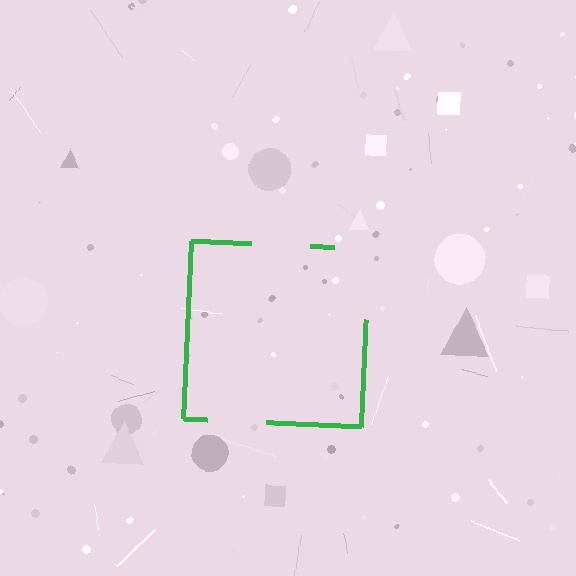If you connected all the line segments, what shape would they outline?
They would outline a square.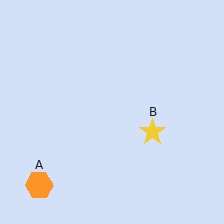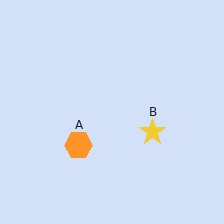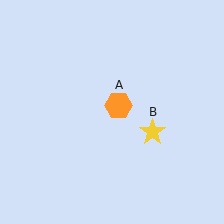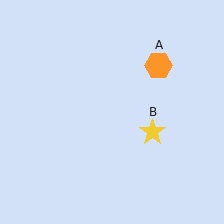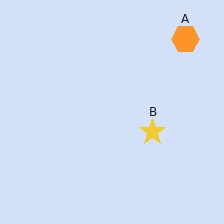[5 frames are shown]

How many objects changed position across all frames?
1 object changed position: orange hexagon (object A).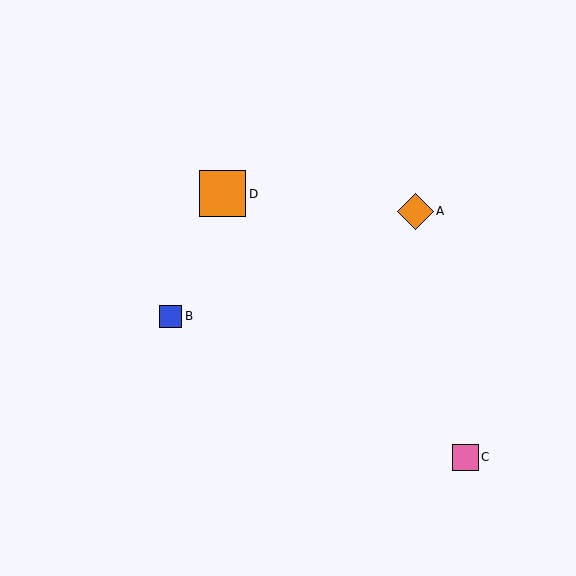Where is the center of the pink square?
The center of the pink square is at (465, 457).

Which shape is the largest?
The orange square (labeled D) is the largest.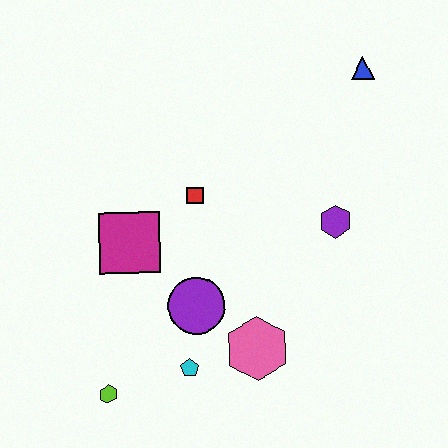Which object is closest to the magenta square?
The red square is closest to the magenta square.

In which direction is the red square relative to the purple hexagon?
The red square is to the left of the purple hexagon.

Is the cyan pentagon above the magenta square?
No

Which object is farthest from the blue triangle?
The lime hexagon is farthest from the blue triangle.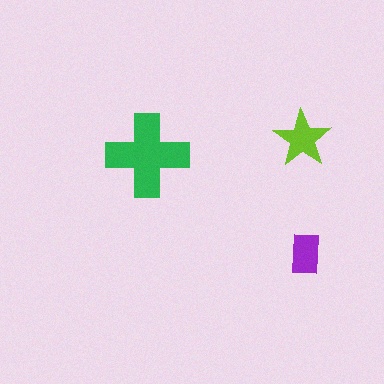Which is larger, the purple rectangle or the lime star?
The lime star.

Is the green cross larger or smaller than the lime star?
Larger.